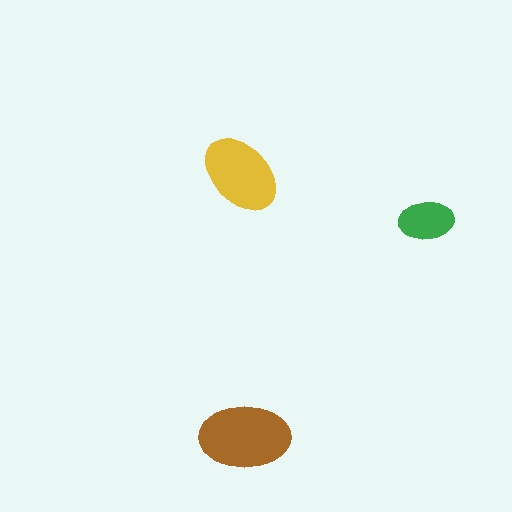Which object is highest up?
The yellow ellipse is topmost.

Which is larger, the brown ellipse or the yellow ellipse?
The brown one.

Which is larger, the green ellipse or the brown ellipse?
The brown one.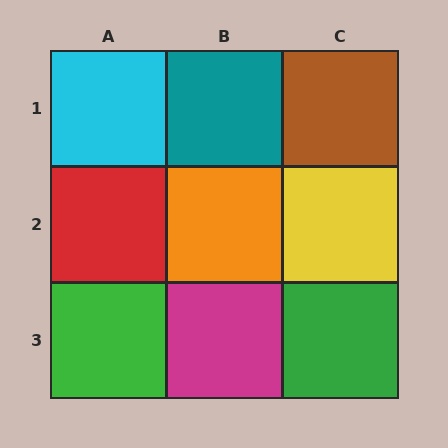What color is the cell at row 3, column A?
Green.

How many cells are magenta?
1 cell is magenta.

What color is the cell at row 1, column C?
Brown.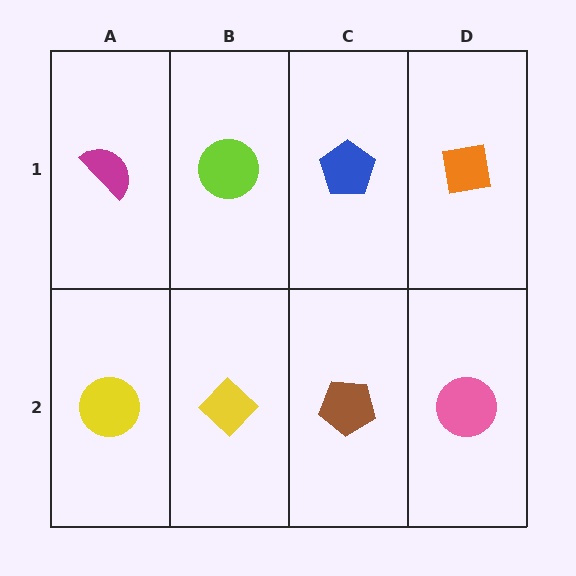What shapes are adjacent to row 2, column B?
A lime circle (row 1, column B), a yellow circle (row 2, column A), a brown pentagon (row 2, column C).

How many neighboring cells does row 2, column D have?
2.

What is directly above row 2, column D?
An orange square.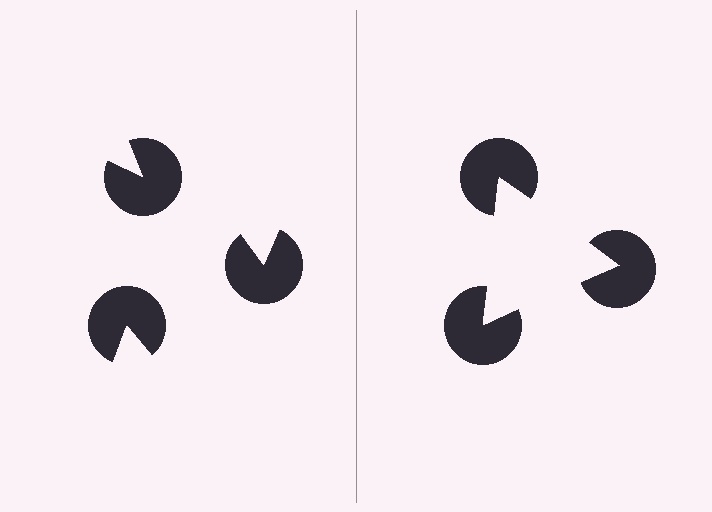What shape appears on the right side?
An illusory triangle.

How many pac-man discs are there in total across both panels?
6 — 3 on each side.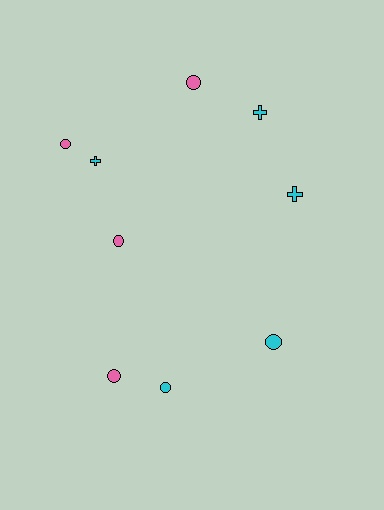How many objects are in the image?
There are 9 objects.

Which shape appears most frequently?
Circle, with 6 objects.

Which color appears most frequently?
Cyan, with 5 objects.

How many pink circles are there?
There are 4 pink circles.